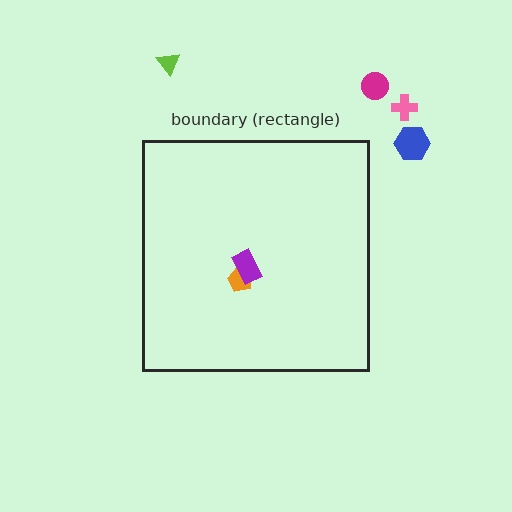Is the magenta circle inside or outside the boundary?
Outside.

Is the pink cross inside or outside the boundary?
Outside.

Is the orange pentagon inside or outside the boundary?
Inside.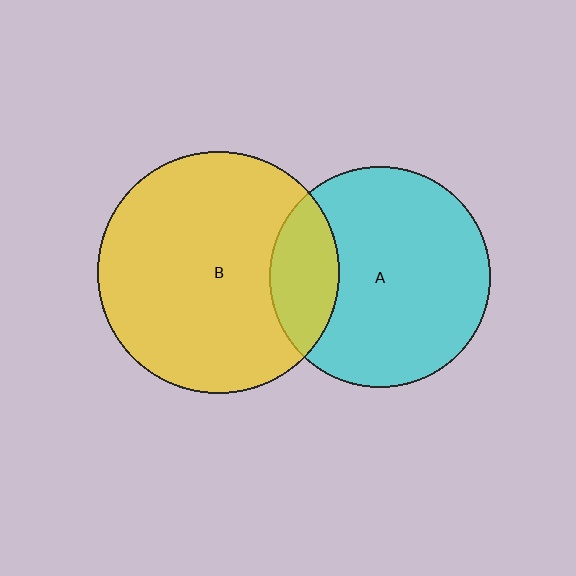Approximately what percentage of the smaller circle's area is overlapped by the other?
Approximately 20%.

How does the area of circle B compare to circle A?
Approximately 1.2 times.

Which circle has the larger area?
Circle B (yellow).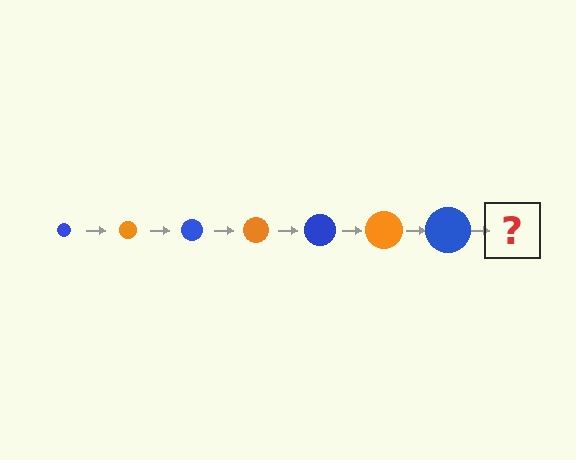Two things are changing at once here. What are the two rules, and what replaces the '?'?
The two rules are that the circle grows larger each step and the color cycles through blue and orange. The '?' should be an orange circle, larger than the previous one.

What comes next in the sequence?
The next element should be an orange circle, larger than the previous one.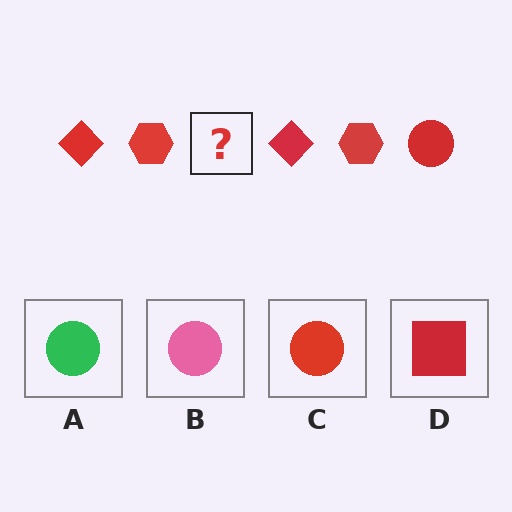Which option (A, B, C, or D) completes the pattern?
C.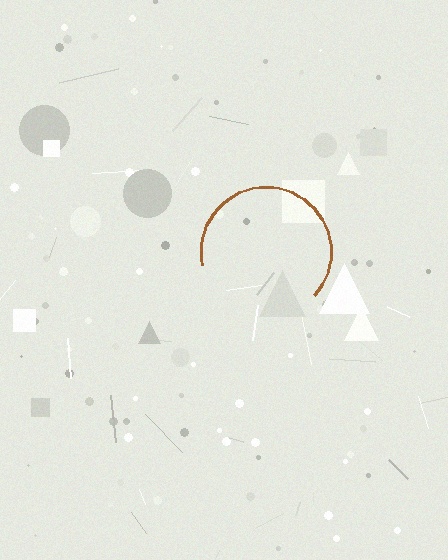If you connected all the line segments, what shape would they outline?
They would outline a circle.